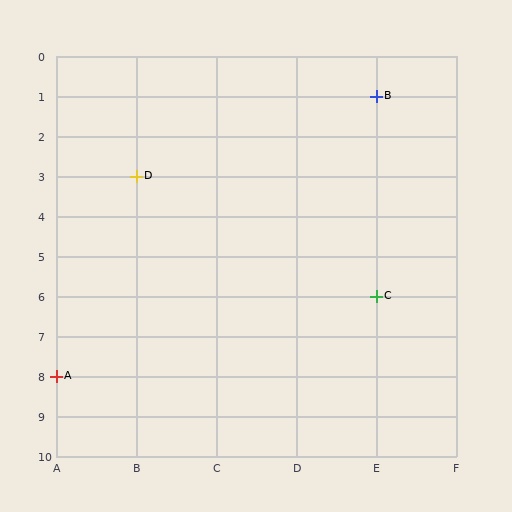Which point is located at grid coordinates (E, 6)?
Point C is at (E, 6).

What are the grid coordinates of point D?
Point D is at grid coordinates (B, 3).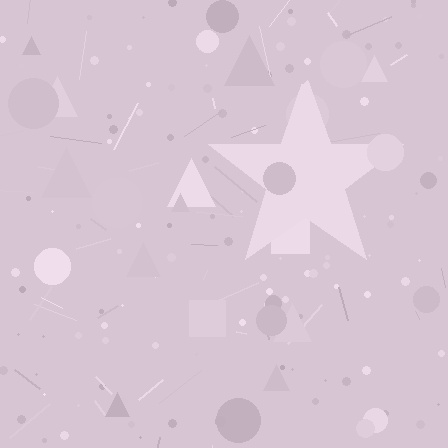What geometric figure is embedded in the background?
A star is embedded in the background.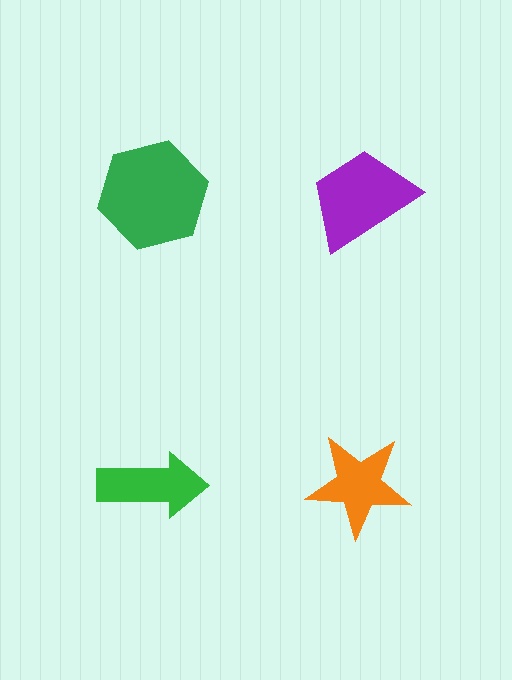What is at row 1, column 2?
A purple trapezoid.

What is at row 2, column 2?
An orange star.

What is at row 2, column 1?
A green arrow.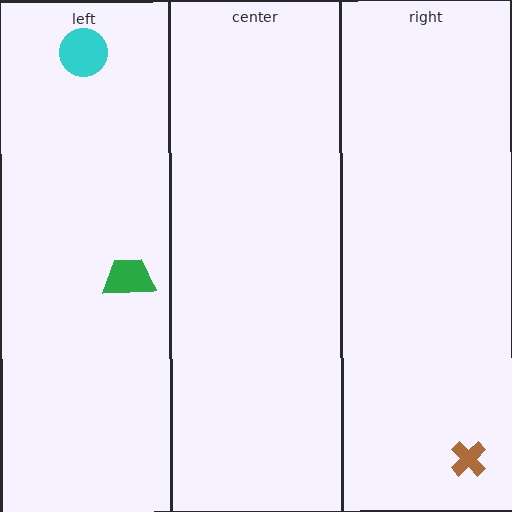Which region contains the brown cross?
The right region.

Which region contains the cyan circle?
The left region.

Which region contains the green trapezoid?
The left region.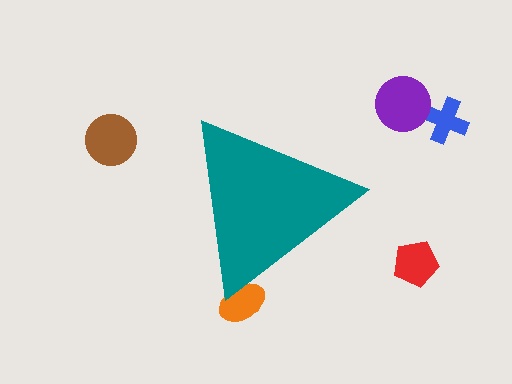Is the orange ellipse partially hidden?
Yes, the orange ellipse is partially hidden behind the teal triangle.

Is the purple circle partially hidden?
No, the purple circle is fully visible.